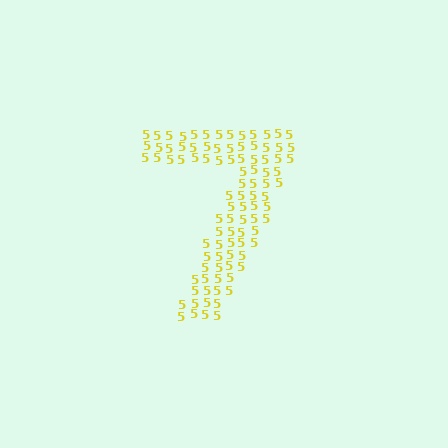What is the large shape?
The large shape is the digit 7.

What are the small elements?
The small elements are digit 5's.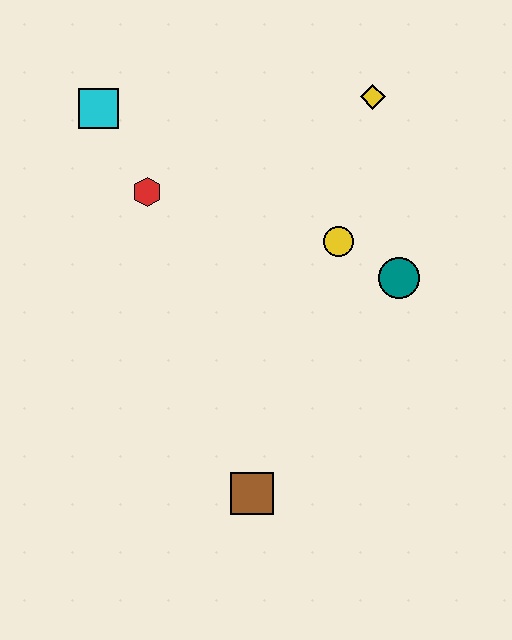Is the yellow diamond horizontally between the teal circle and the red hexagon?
Yes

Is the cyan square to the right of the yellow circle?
No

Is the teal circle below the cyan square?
Yes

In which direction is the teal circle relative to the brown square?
The teal circle is above the brown square.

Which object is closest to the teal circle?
The yellow circle is closest to the teal circle.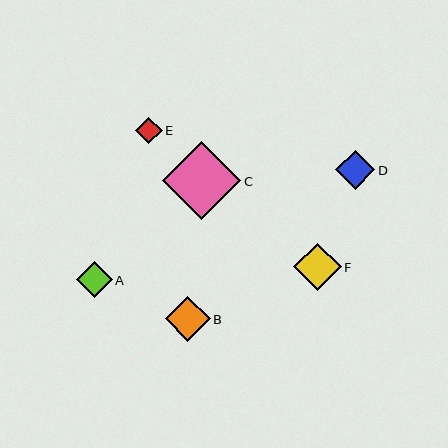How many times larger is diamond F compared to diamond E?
Diamond F is approximately 1.8 times the size of diamond E.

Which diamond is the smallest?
Diamond E is the smallest with a size of approximately 27 pixels.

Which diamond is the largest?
Diamond C is the largest with a size of approximately 78 pixels.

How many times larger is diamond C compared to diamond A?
Diamond C is approximately 2.2 times the size of diamond A.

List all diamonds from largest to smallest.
From largest to smallest: C, F, B, D, A, E.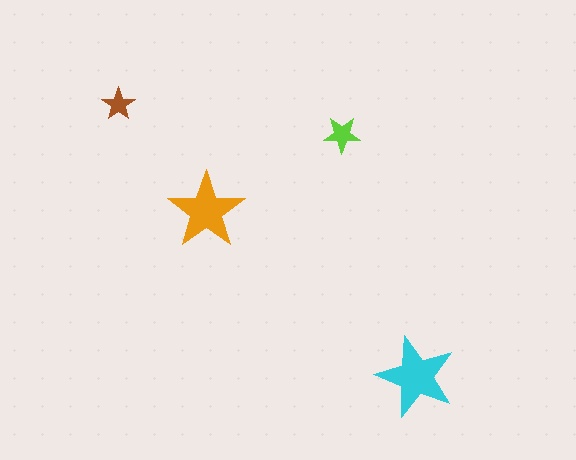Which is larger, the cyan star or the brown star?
The cyan one.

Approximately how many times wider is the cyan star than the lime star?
About 2 times wider.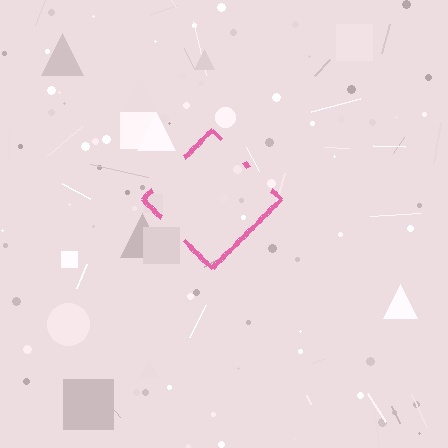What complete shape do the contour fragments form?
The contour fragments form a diamond.